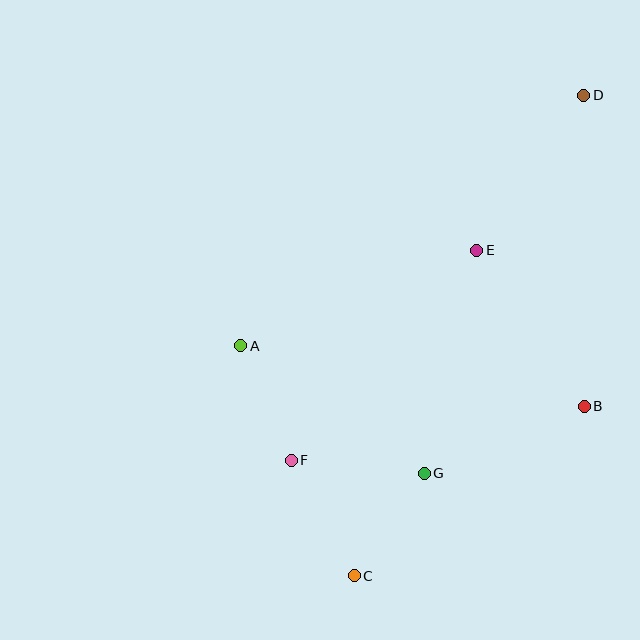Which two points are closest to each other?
Points C and G are closest to each other.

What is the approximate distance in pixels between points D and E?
The distance between D and E is approximately 188 pixels.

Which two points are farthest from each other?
Points C and D are farthest from each other.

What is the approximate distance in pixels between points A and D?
The distance between A and D is approximately 425 pixels.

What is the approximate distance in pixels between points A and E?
The distance between A and E is approximately 255 pixels.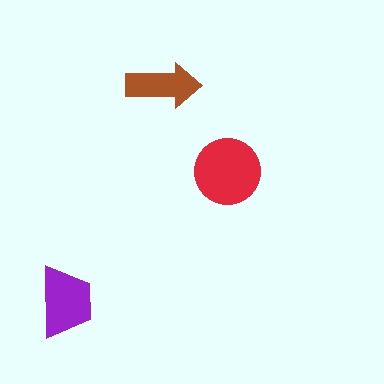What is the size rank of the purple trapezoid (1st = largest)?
2nd.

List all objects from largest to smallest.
The red circle, the purple trapezoid, the brown arrow.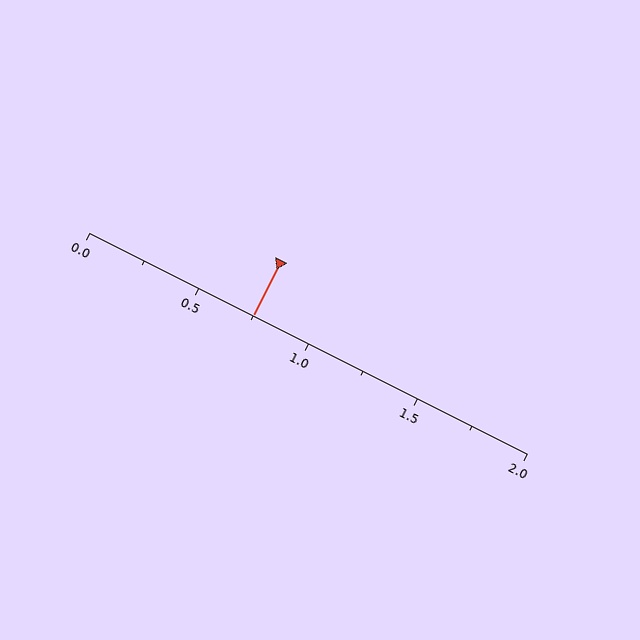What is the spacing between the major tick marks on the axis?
The major ticks are spaced 0.5 apart.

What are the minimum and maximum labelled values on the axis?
The axis runs from 0.0 to 2.0.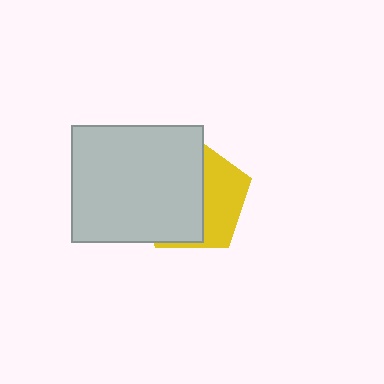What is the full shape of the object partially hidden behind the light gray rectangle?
The partially hidden object is a yellow pentagon.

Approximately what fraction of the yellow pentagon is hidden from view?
Roughly 61% of the yellow pentagon is hidden behind the light gray rectangle.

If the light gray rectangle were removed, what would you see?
You would see the complete yellow pentagon.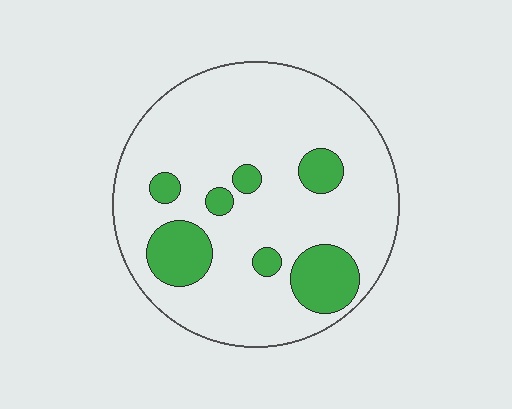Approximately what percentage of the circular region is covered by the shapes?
Approximately 20%.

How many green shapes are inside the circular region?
7.